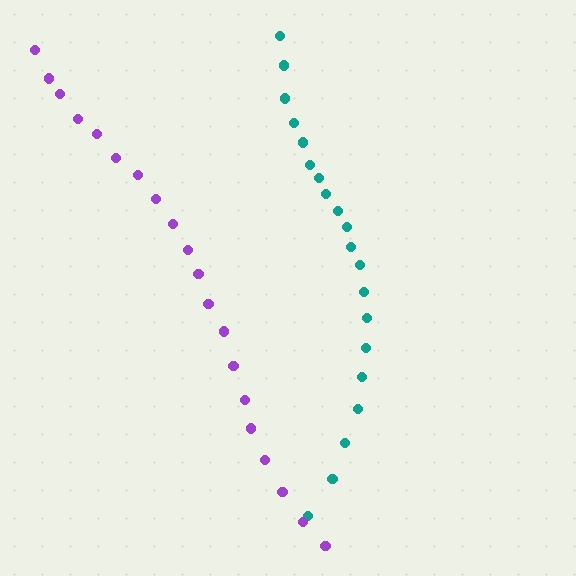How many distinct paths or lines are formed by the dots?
There are 2 distinct paths.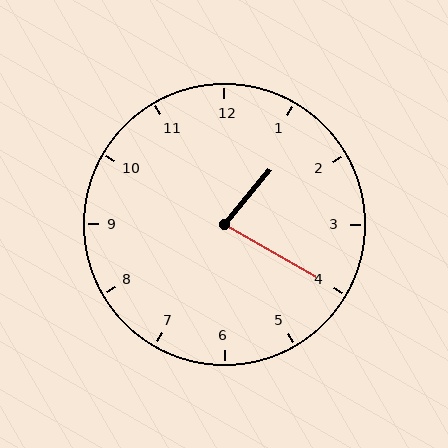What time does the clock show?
1:20.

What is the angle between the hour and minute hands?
Approximately 80 degrees.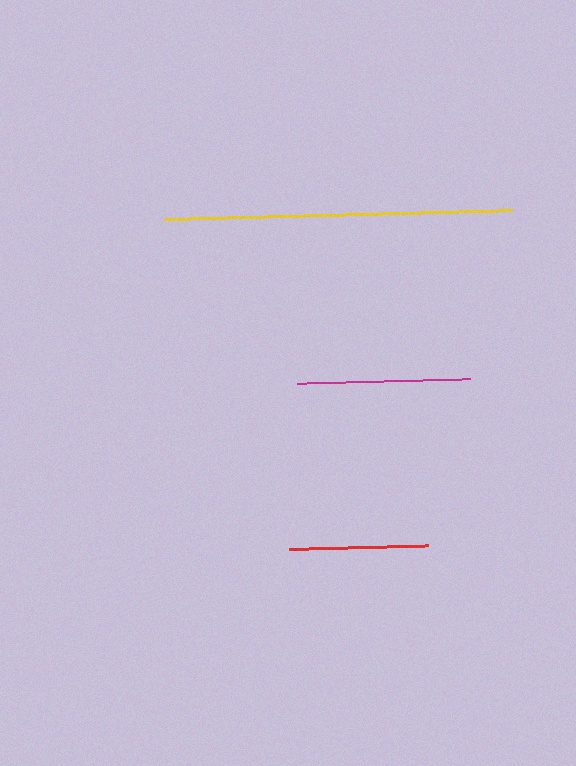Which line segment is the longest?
The yellow line is the longest at approximately 348 pixels.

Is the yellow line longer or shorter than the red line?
The yellow line is longer than the red line.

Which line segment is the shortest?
The red line is the shortest at approximately 138 pixels.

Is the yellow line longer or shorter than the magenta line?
The yellow line is longer than the magenta line.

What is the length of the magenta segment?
The magenta segment is approximately 173 pixels long.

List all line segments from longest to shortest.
From longest to shortest: yellow, magenta, red.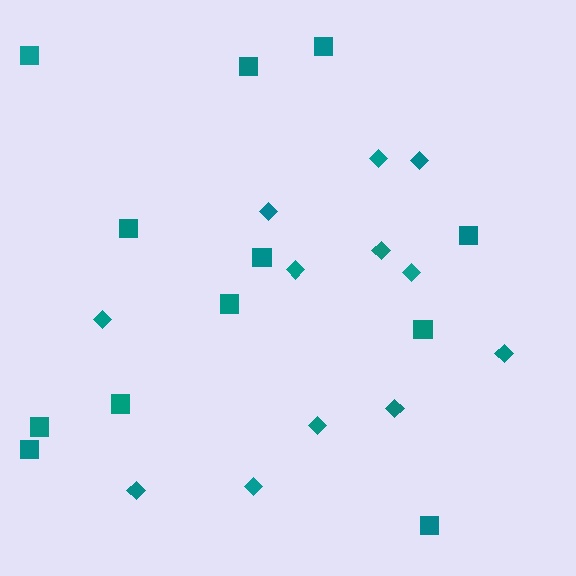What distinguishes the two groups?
There are 2 groups: one group of diamonds (12) and one group of squares (12).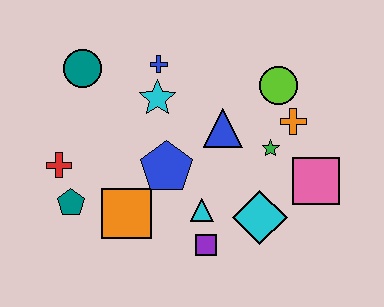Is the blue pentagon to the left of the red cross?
No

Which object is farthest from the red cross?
The pink square is farthest from the red cross.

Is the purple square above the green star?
No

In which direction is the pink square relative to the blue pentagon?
The pink square is to the right of the blue pentagon.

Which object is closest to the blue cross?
The cyan star is closest to the blue cross.